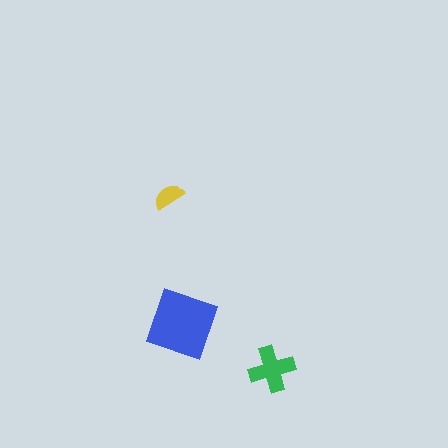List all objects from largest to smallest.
The blue square, the green cross, the yellow semicircle.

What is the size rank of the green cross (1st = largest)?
2nd.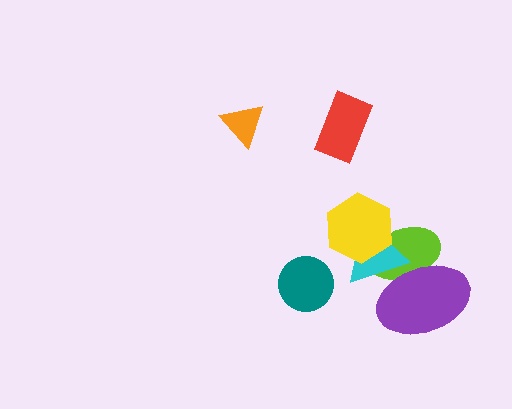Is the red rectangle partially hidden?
No, no other shape covers it.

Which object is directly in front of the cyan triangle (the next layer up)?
The yellow hexagon is directly in front of the cyan triangle.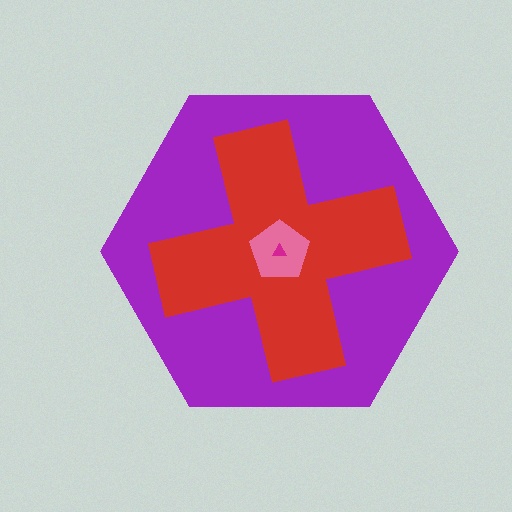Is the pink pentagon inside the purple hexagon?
Yes.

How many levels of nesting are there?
4.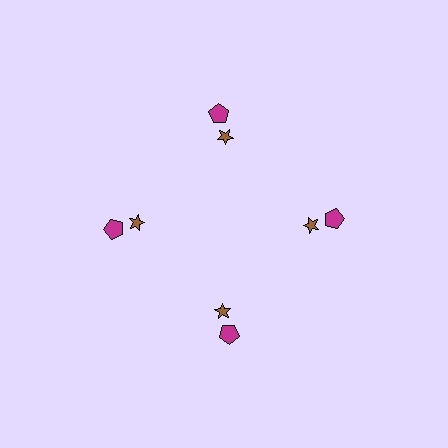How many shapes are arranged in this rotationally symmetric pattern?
There are 8 shapes, arranged in 4 groups of 2.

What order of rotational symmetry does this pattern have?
This pattern has 4-fold rotational symmetry.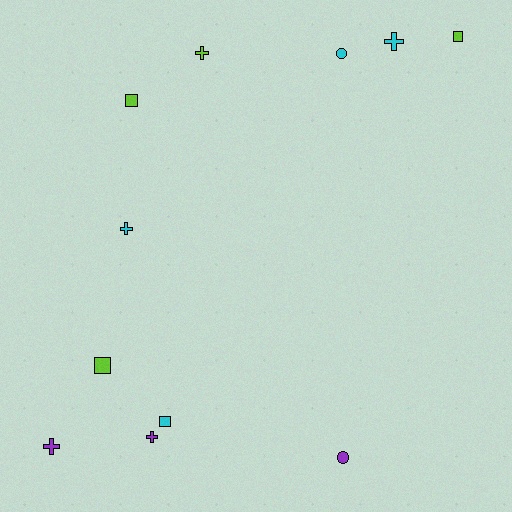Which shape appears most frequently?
Cross, with 5 objects.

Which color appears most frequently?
Cyan, with 4 objects.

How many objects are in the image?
There are 11 objects.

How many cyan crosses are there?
There are 2 cyan crosses.